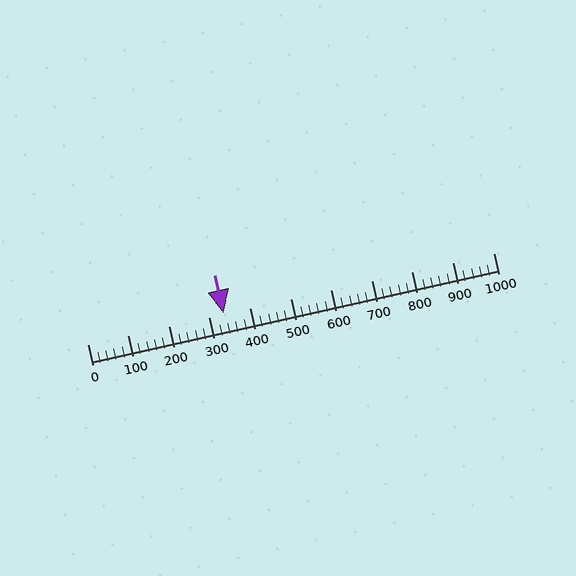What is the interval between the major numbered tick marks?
The major tick marks are spaced 100 units apart.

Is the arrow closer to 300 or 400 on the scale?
The arrow is closer to 300.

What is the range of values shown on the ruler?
The ruler shows values from 0 to 1000.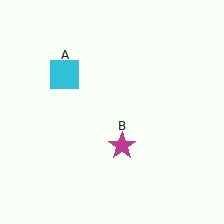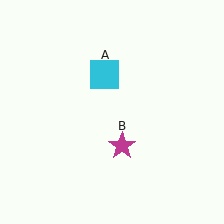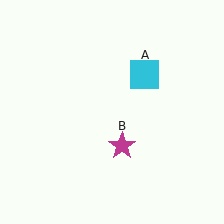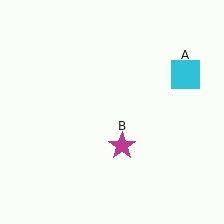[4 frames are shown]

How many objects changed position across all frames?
1 object changed position: cyan square (object A).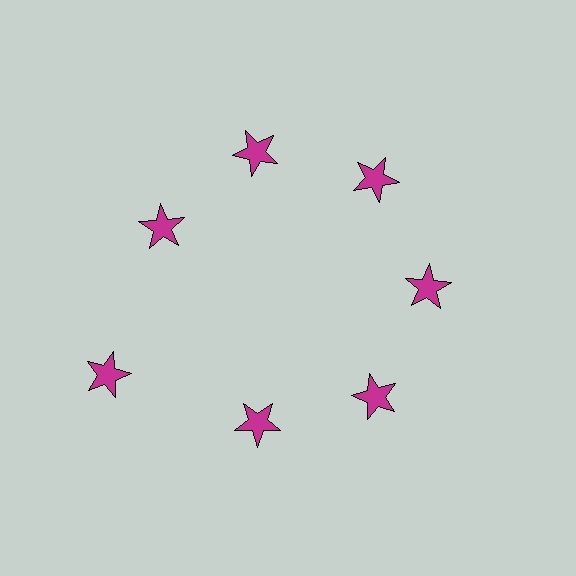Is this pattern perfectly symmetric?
No. The 7 magenta stars are arranged in a ring, but one element near the 8 o'clock position is pushed outward from the center, breaking the 7-fold rotational symmetry.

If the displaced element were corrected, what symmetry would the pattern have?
It would have 7-fold rotational symmetry — the pattern would map onto itself every 51 degrees.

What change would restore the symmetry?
The symmetry would be restored by moving it inward, back onto the ring so that all 7 stars sit at equal angles and equal distance from the center.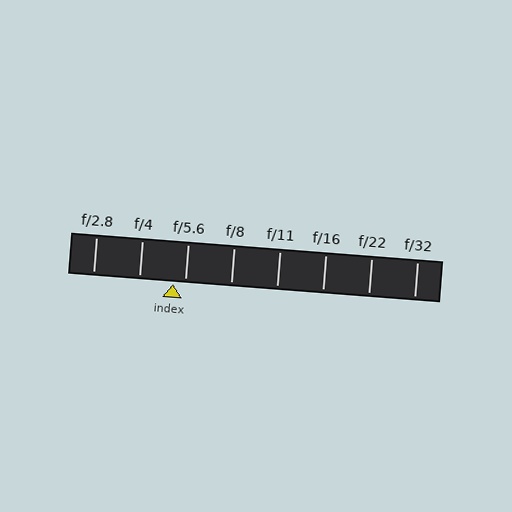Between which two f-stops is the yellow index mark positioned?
The index mark is between f/4 and f/5.6.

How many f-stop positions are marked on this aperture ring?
There are 8 f-stop positions marked.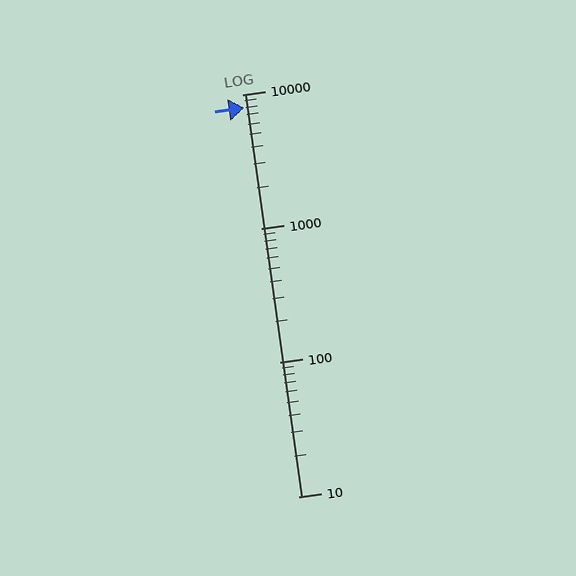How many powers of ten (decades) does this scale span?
The scale spans 3 decades, from 10 to 10000.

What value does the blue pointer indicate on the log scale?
The pointer indicates approximately 7900.